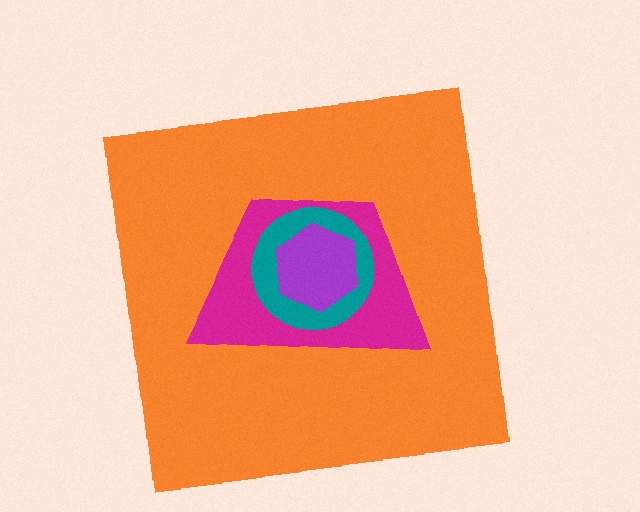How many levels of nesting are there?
4.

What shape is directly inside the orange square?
The magenta trapezoid.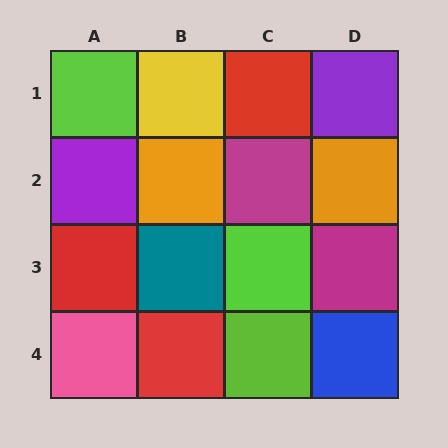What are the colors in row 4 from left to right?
Pink, red, lime, blue.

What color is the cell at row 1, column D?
Purple.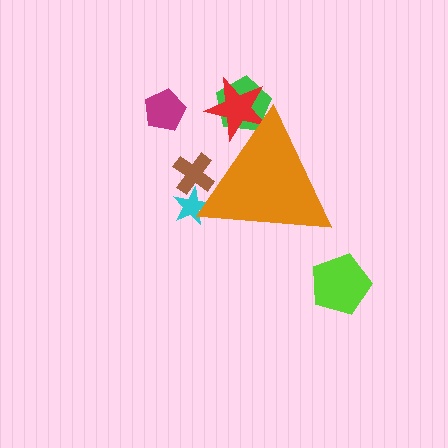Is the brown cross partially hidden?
Yes, the brown cross is partially hidden behind the orange triangle.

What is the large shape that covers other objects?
An orange triangle.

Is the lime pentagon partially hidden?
No, the lime pentagon is fully visible.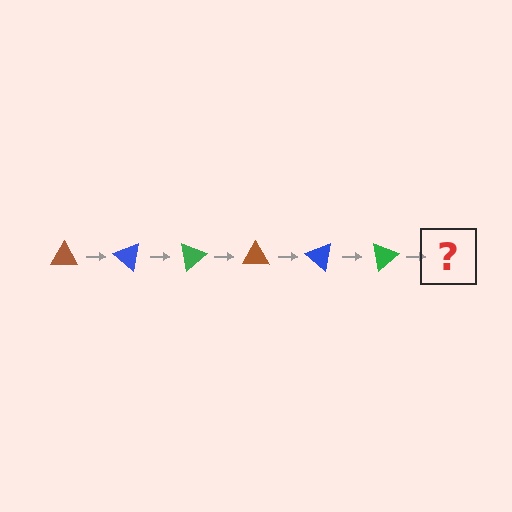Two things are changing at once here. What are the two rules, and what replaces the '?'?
The two rules are that it rotates 40 degrees each step and the color cycles through brown, blue, and green. The '?' should be a brown triangle, rotated 240 degrees from the start.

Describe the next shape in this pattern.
It should be a brown triangle, rotated 240 degrees from the start.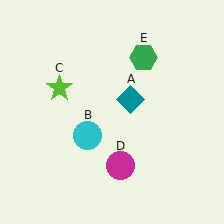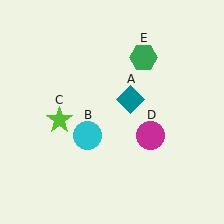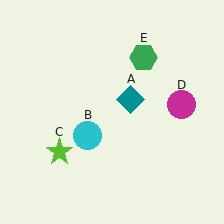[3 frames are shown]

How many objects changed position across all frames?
2 objects changed position: lime star (object C), magenta circle (object D).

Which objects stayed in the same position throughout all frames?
Teal diamond (object A) and cyan circle (object B) and green hexagon (object E) remained stationary.